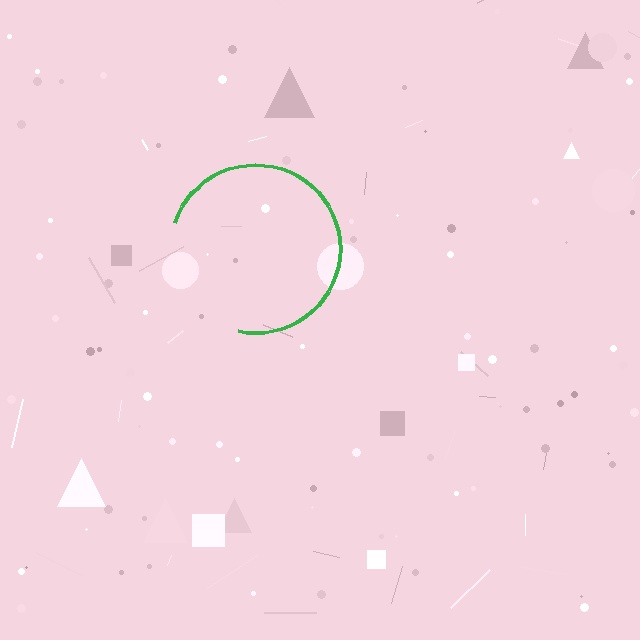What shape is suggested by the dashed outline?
The dashed outline suggests a circle.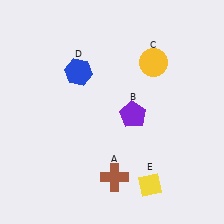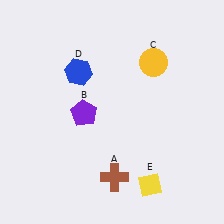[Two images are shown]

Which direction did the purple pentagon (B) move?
The purple pentagon (B) moved left.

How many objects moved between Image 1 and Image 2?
1 object moved between the two images.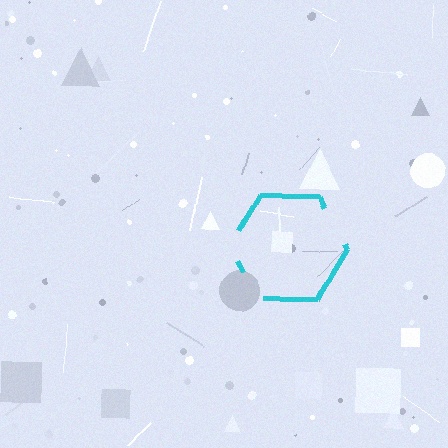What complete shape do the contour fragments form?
The contour fragments form a hexagon.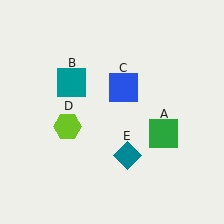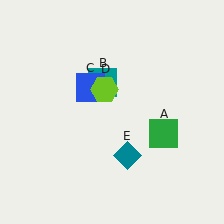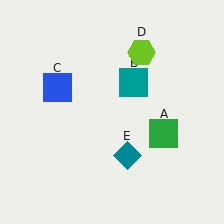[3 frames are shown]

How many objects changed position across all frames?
3 objects changed position: teal square (object B), blue square (object C), lime hexagon (object D).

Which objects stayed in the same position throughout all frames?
Green square (object A) and teal diamond (object E) remained stationary.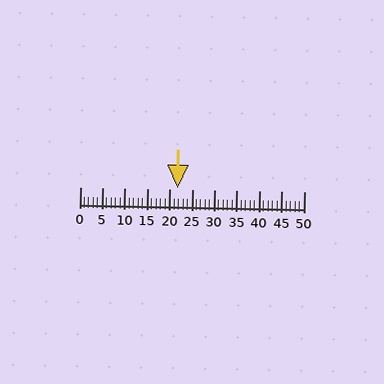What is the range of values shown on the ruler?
The ruler shows values from 0 to 50.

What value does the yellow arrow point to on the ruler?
The yellow arrow points to approximately 22.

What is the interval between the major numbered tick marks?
The major tick marks are spaced 5 units apart.